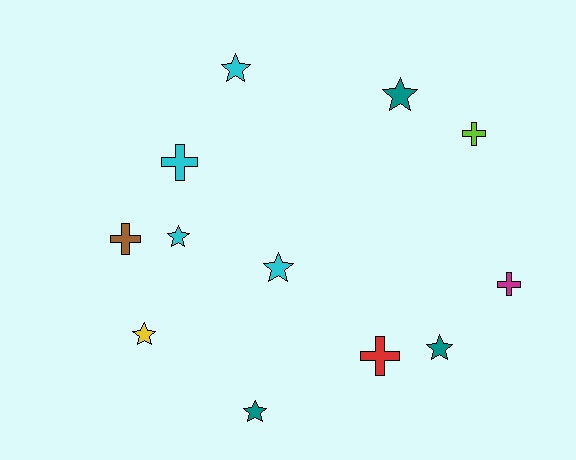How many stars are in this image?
There are 7 stars.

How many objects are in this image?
There are 12 objects.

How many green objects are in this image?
There are no green objects.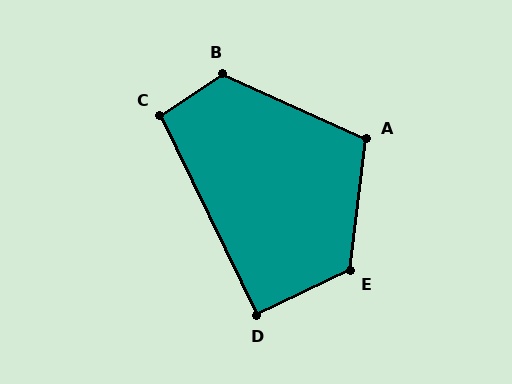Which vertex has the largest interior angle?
E, at approximately 122 degrees.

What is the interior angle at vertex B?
Approximately 122 degrees (obtuse).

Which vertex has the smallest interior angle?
D, at approximately 91 degrees.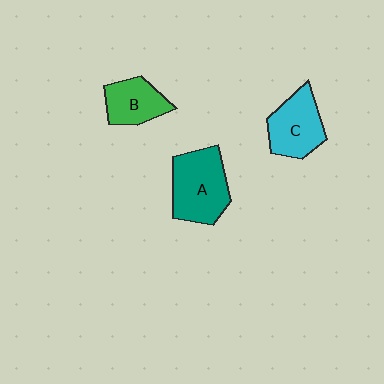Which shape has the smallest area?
Shape B (green).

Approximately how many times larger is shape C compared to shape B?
Approximately 1.2 times.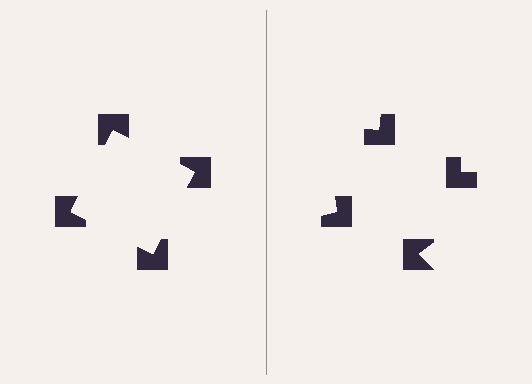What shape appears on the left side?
An illusory square.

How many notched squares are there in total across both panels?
8 — 4 on each side.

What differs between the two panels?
The notched squares are positioned identically on both sides; only the wedge orientations differ. On the left they align to a square; on the right they are misaligned.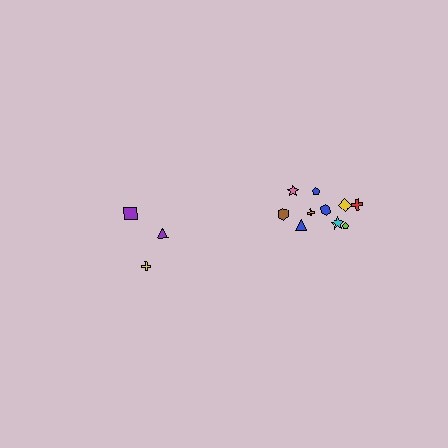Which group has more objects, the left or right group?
The right group.